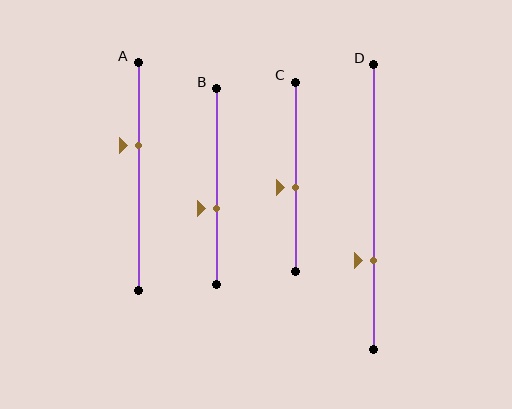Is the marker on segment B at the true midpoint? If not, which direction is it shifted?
No, the marker on segment B is shifted downward by about 11% of the segment length.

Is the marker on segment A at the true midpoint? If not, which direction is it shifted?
No, the marker on segment A is shifted upward by about 14% of the segment length.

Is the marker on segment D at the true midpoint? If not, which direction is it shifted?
No, the marker on segment D is shifted downward by about 19% of the segment length.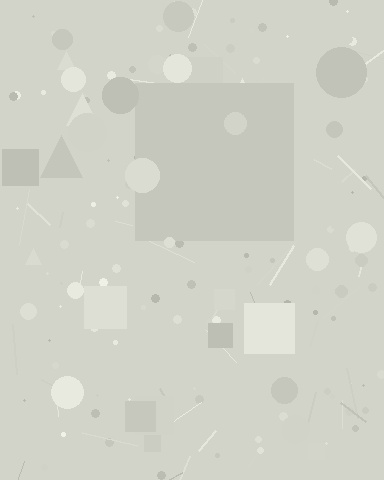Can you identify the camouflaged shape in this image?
The camouflaged shape is a square.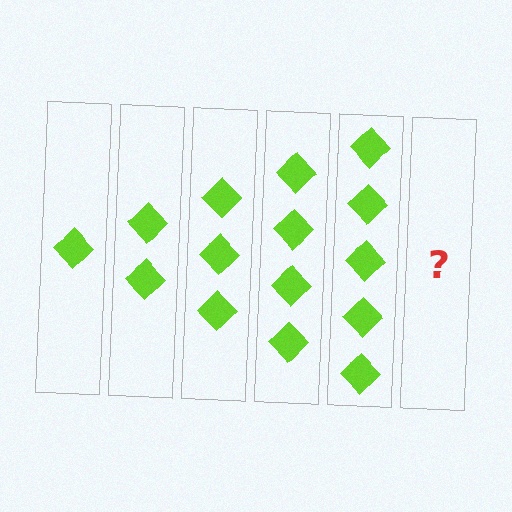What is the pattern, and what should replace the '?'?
The pattern is that each step adds one more diamond. The '?' should be 6 diamonds.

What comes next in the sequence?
The next element should be 6 diamonds.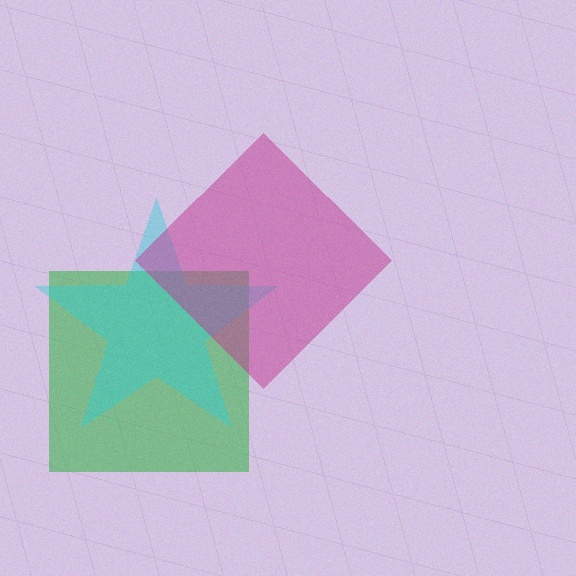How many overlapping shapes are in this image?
There are 3 overlapping shapes in the image.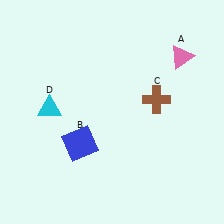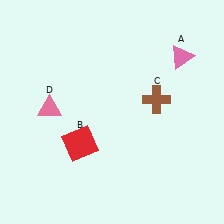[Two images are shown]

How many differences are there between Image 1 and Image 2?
There are 2 differences between the two images.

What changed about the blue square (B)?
In Image 1, B is blue. In Image 2, it changed to red.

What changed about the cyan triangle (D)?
In Image 1, D is cyan. In Image 2, it changed to pink.